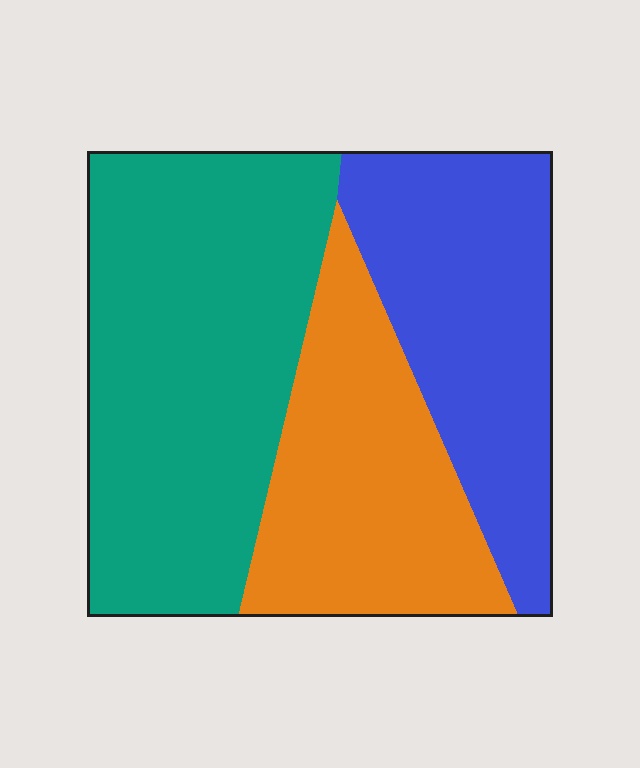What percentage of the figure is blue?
Blue covers roughly 30% of the figure.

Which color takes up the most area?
Teal, at roughly 45%.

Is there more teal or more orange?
Teal.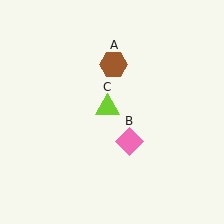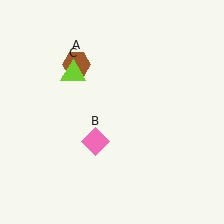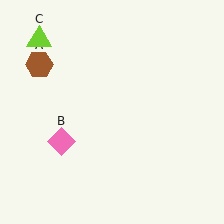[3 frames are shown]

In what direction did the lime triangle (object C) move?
The lime triangle (object C) moved up and to the left.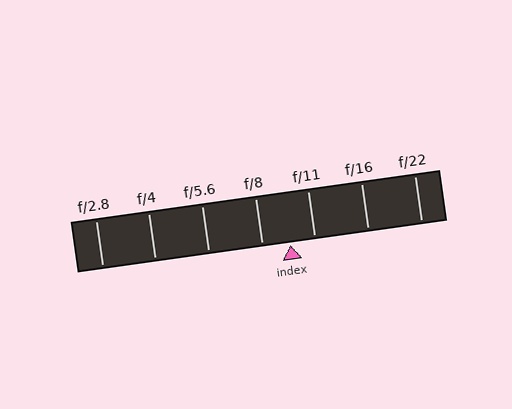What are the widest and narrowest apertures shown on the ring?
The widest aperture shown is f/2.8 and the narrowest is f/22.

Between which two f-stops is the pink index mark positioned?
The index mark is between f/8 and f/11.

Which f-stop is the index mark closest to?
The index mark is closest to f/11.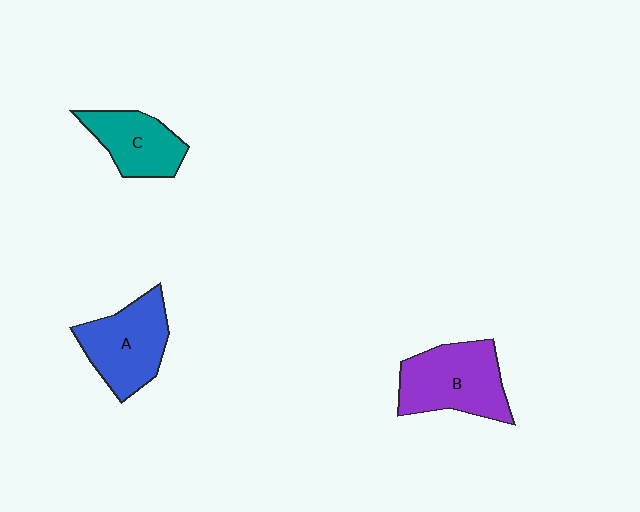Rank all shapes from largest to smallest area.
From largest to smallest: B (purple), A (blue), C (teal).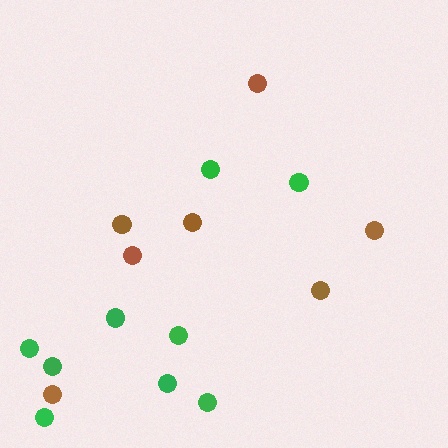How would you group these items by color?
There are 2 groups: one group of green circles (9) and one group of brown circles (7).